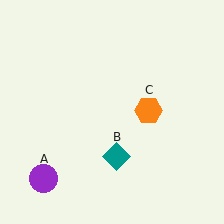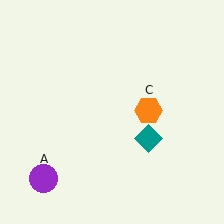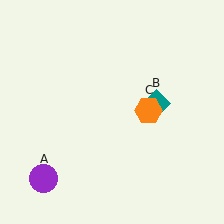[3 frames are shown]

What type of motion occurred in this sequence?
The teal diamond (object B) rotated counterclockwise around the center of the scene.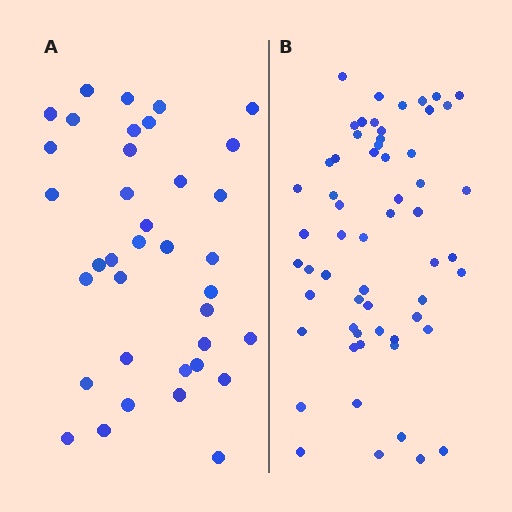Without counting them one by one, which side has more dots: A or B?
Region B (the right region) has more dots.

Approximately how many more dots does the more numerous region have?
Region B has approximately 20 more dots than region A.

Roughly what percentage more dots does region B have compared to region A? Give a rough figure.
About 60% more.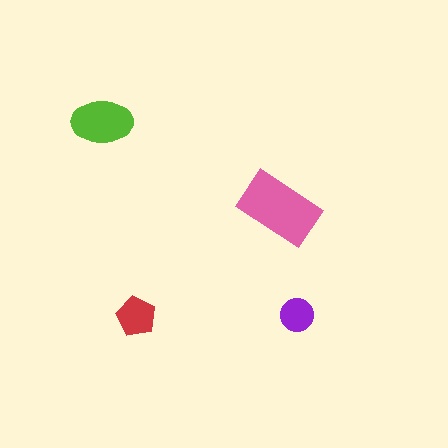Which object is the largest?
The pink rectangle.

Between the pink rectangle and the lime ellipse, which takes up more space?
The pink rectangle.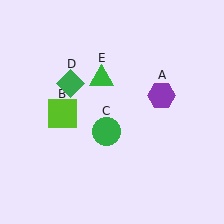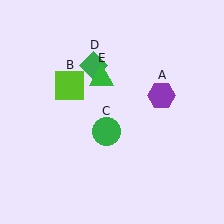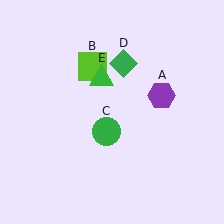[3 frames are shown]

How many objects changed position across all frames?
2 objects changed position: lime square (object B), green diamond (object D).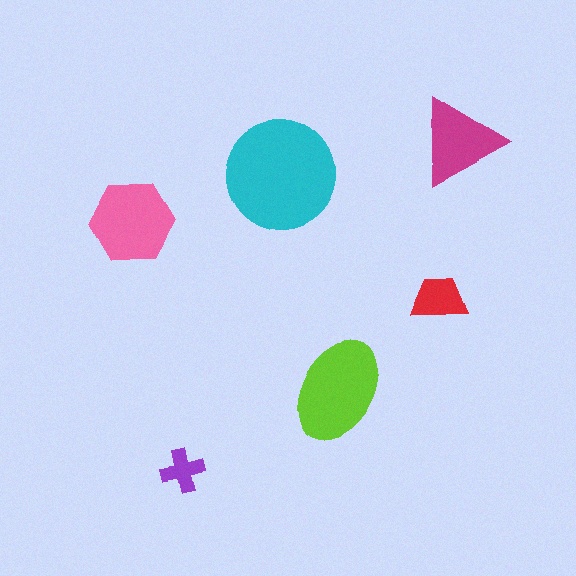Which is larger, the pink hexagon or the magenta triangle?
The pink hexagon.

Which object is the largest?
The cyan circle.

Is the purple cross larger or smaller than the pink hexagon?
Smaller.